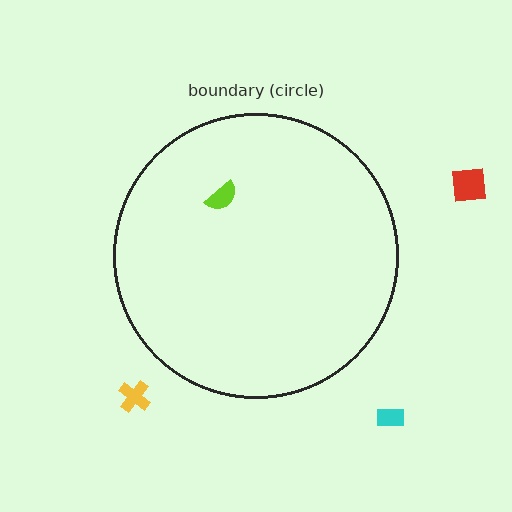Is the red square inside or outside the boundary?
Outside.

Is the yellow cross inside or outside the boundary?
Outside.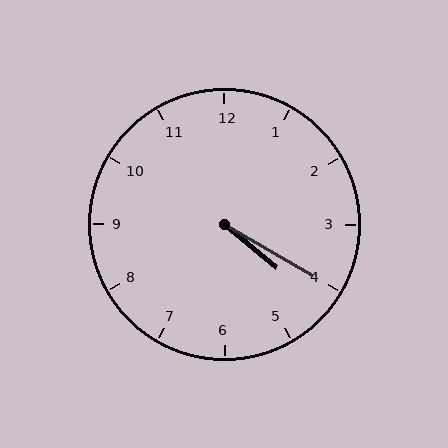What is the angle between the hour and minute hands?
Approximately 10 degrees.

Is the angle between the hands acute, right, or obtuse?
It is acute.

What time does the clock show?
4:20.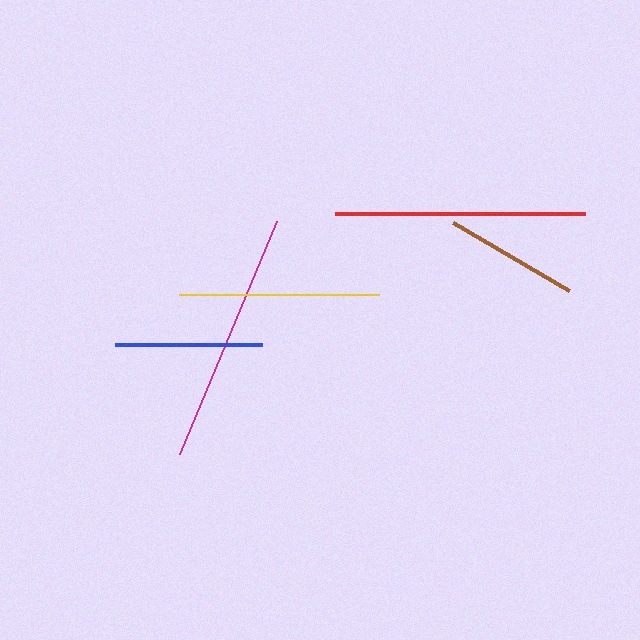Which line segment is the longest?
The magenta line is the longest at approximately 253 pixels.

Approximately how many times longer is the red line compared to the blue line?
The red line is approximately 1.7 times the length of the blue line.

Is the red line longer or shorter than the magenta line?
The magenta line is longer than the red line.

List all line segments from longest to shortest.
From longest to shortest: magenta, red, yellow, blue, brown.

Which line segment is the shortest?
The brown line is the shortest at approximately 134 pixels.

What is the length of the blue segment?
The blue segment is approximately 147 pixels long.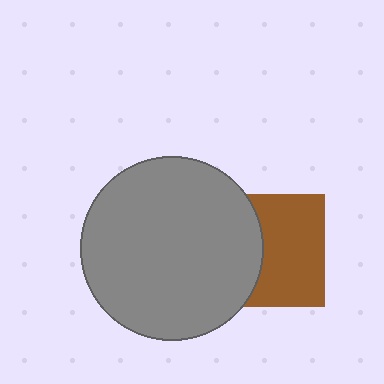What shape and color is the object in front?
The object in front is a gray circle.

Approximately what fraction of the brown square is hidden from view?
Roughly 41% of the brown square is hidden behind the gray circle.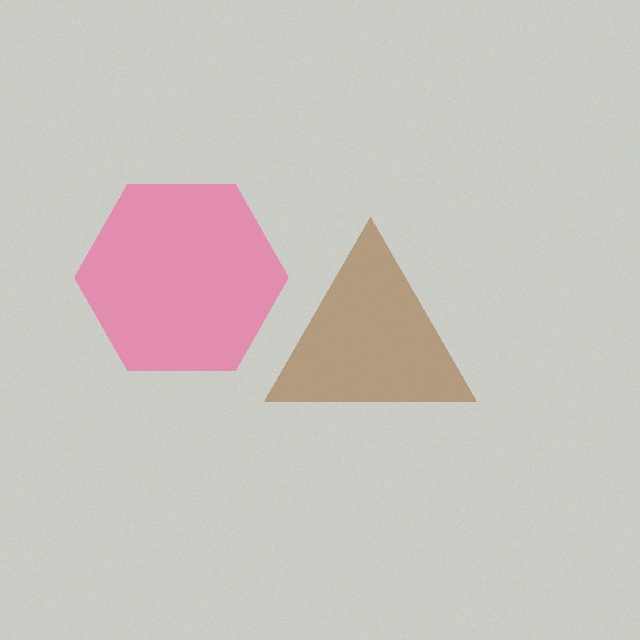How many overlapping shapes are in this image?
There are 2 overlapping shapes in the image.